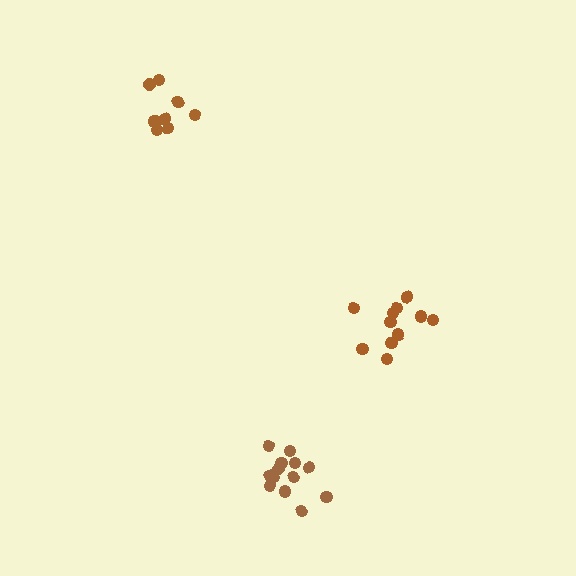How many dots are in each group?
Group 1: 14 dots, Group 2: 9 dots, Group 3: 11 dots (34 total).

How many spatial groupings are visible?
There are 3 spatial groupings.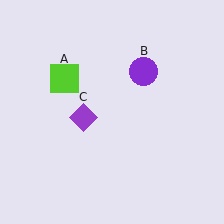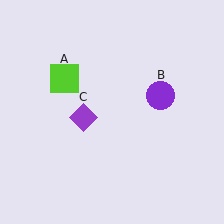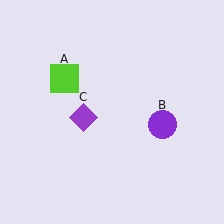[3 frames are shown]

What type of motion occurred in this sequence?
The purple circle (object B) rotated clockwise around the center of the scene.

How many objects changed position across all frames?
1 object changed position: purple circle (object B).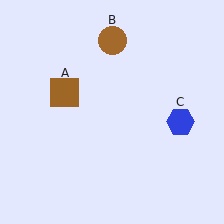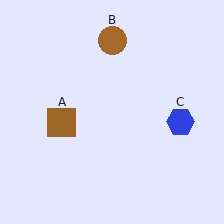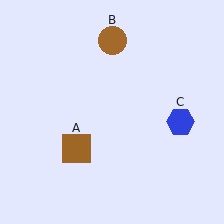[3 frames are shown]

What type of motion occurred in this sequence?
The brown square (object A) rotated counterclockwise around the center of the scene.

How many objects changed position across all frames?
1 object changed position: brown square (object A).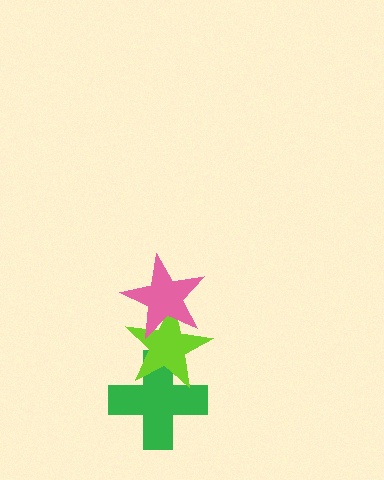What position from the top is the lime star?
The lime star is 2nd from the top.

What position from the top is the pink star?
The pink star is 1st from the top.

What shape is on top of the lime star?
The pink star is on top of the lime star.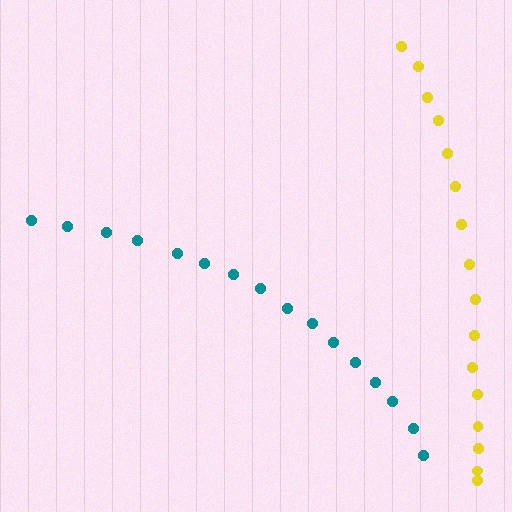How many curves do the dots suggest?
There are 2 distinct paths.